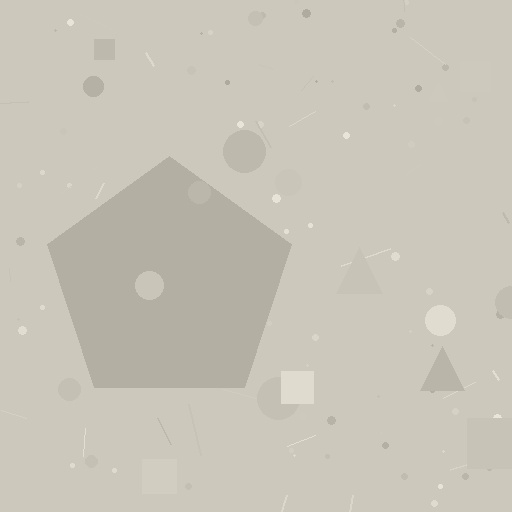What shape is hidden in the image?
A pentagon is hidden in the image.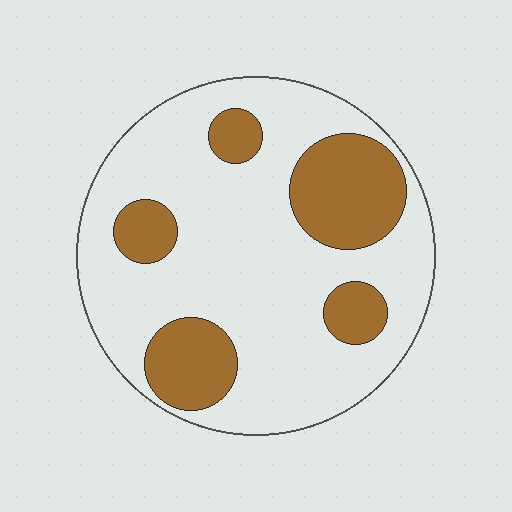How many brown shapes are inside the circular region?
5.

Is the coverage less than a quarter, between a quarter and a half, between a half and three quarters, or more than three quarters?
Between a quarter and a half.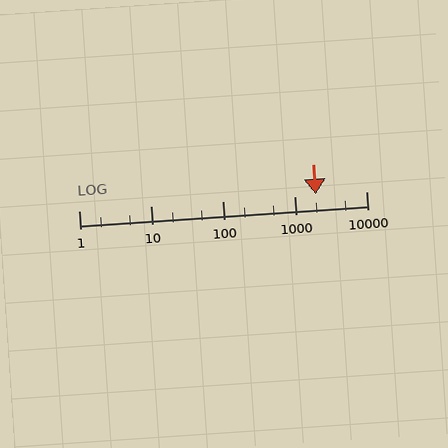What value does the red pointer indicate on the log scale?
The pointer indicates approximately 2000.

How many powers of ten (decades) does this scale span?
The scale spans 4 decades, from 1 to 10000.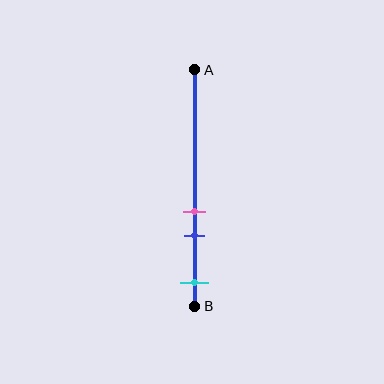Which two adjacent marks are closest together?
The pink and blue marks are the closest adjacent pair.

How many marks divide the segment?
There are 3 marks dividing the segment.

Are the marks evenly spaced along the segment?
No, the marks are not evenly spaced.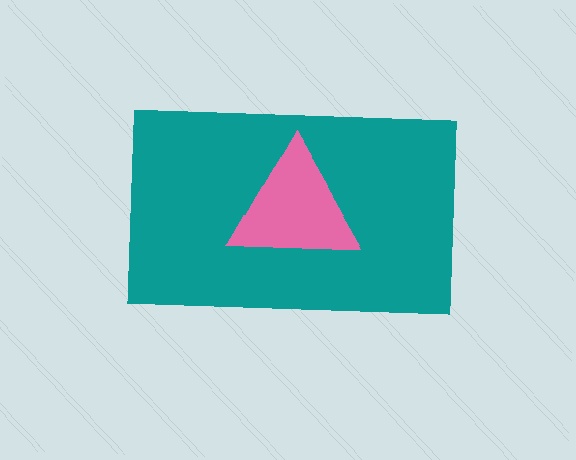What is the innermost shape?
The pink triangle.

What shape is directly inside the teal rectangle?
The pink triangle.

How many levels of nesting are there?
2.